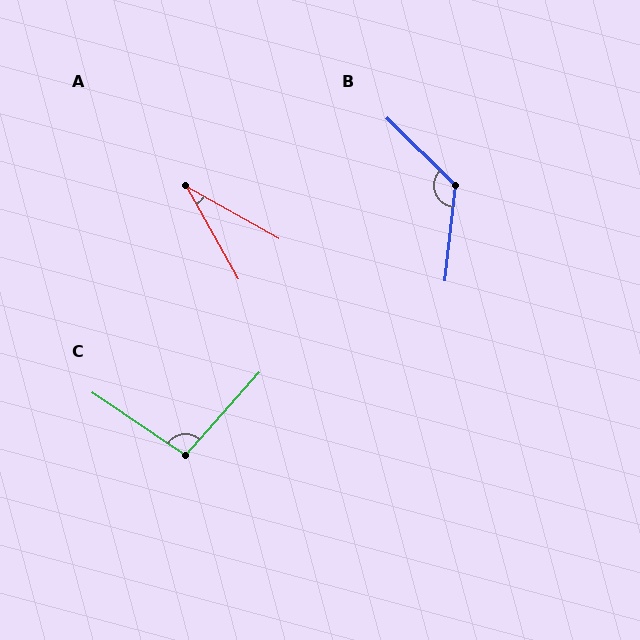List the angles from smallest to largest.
A (31°), C (98°), B (128°).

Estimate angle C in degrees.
Approximately 98 degrees.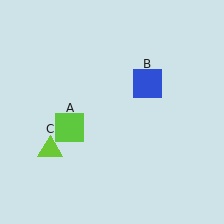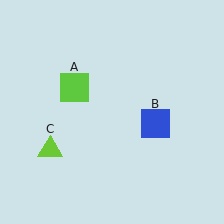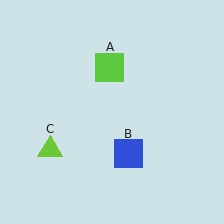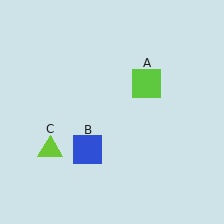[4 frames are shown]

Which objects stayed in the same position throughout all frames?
Lime triangle (object C) remained stationary.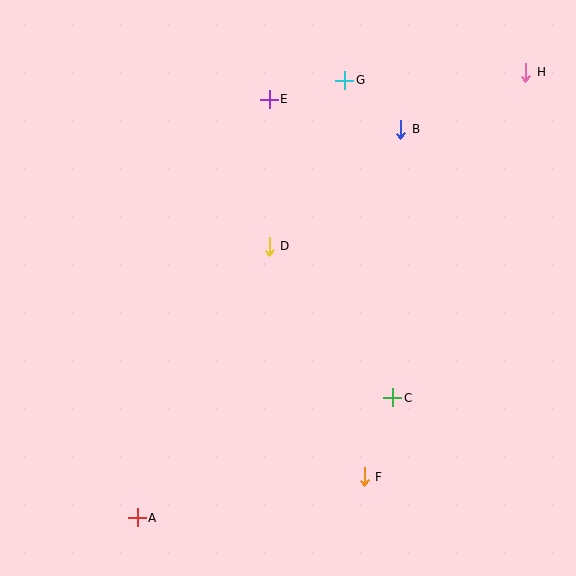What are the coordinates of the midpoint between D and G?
The midpoint between D and G is at (307, 163).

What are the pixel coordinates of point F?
Point F is at (364, 477).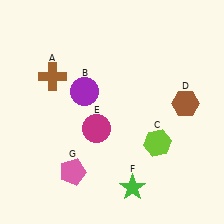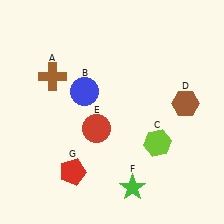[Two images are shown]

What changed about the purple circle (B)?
In Image 1, B is purple. In Image 2, it changed to blue.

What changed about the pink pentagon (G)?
In Image 1, G is pink. In Image 2, it changed to red.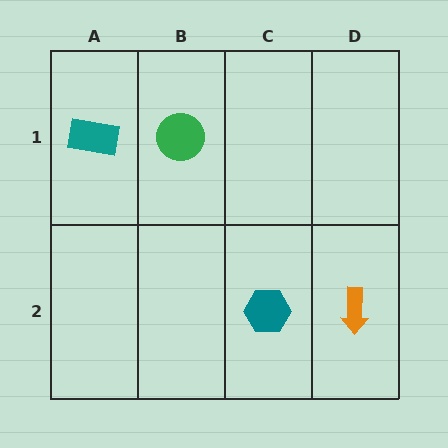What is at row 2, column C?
A teal hexagon.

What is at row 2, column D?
An orange arrow.